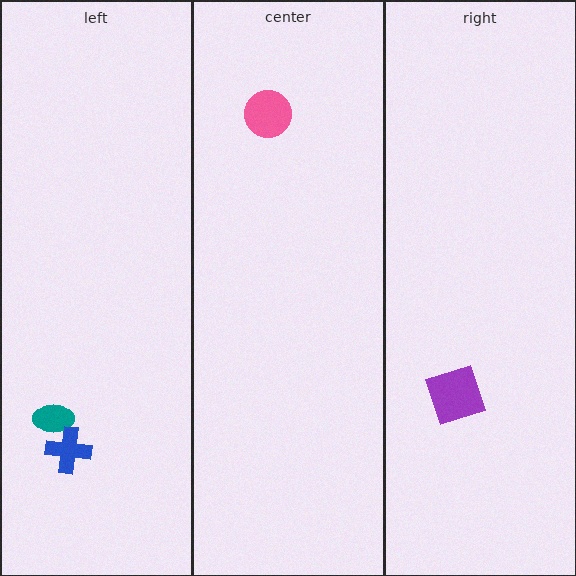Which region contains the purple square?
The right region.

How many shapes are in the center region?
1.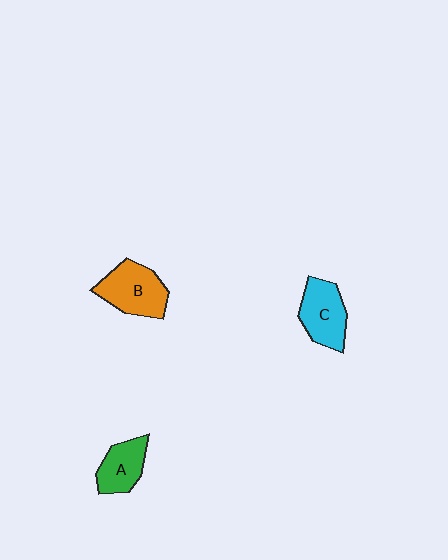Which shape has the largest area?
Shape B (orange).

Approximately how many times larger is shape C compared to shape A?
Approximately 1.2 times.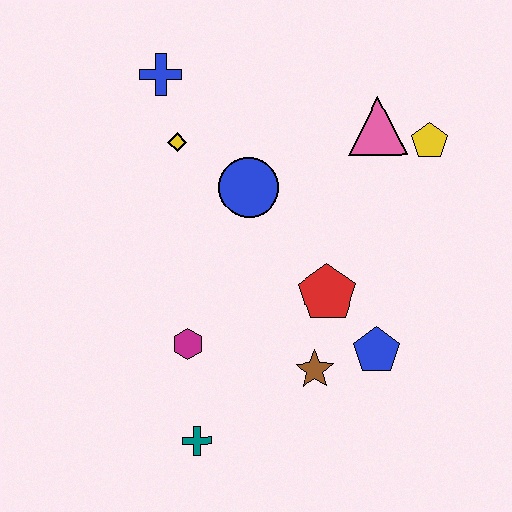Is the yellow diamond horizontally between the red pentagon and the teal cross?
No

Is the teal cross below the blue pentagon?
Yes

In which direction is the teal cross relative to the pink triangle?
The teal cross is below the pink triangle.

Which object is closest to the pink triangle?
The yellow pentagon is closest to the pink triangle.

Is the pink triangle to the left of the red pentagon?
No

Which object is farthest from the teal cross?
The yellow pentagon is farthest from the teal cross.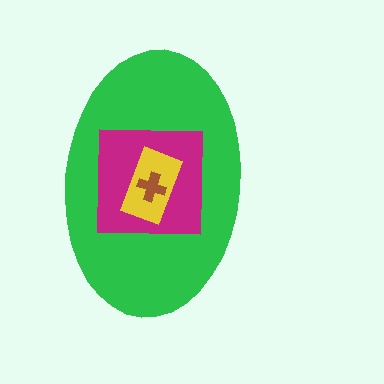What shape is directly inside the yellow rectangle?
The brown cross.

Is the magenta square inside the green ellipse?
Yes.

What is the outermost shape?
The green ellipse.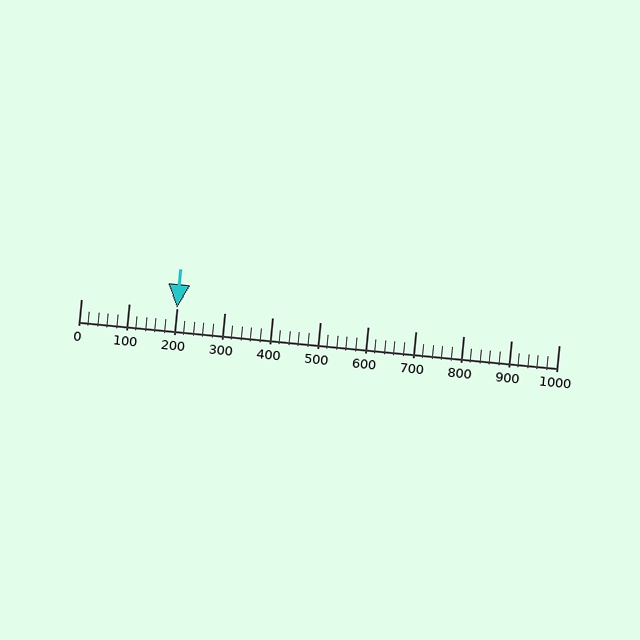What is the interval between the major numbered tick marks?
The major tick marks are spaced 100 units apart.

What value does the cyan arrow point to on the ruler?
The cyan arrow points to approximately 200.